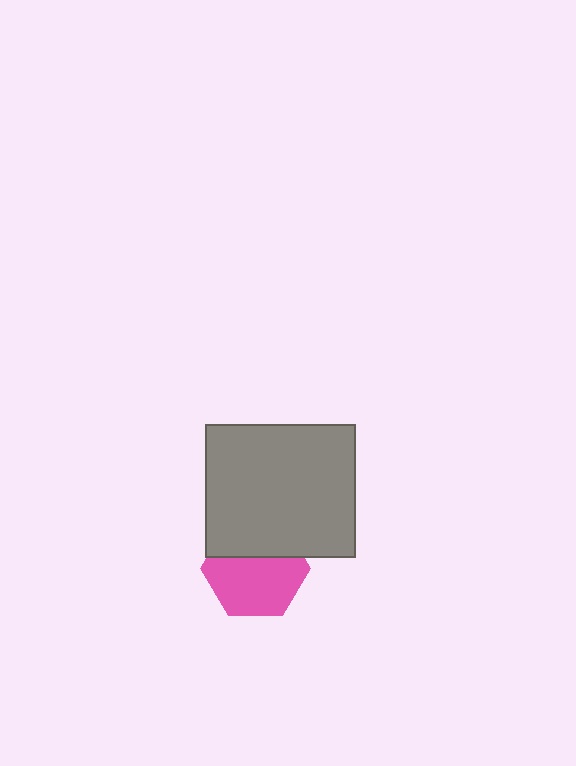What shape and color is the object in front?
The object in front is a gray rectangle.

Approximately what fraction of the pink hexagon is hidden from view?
Roughly 36% of the pink hexagon is hidden behind the gray rectangle.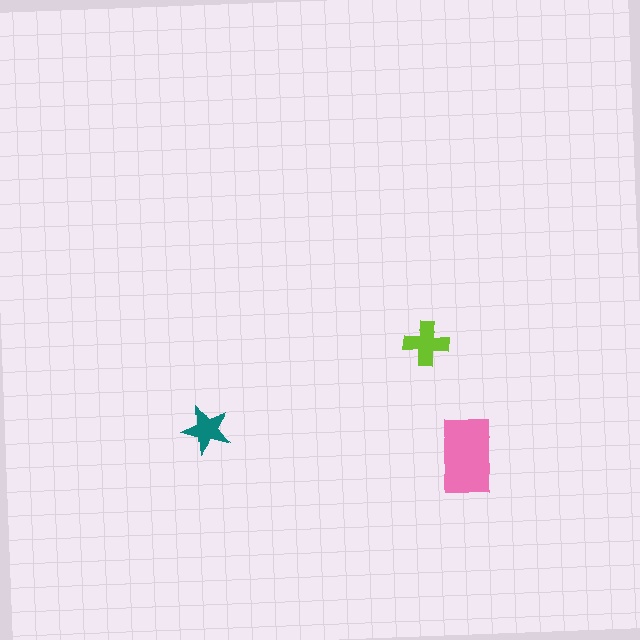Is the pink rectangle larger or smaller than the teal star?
Larger.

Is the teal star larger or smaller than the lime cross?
Smaller.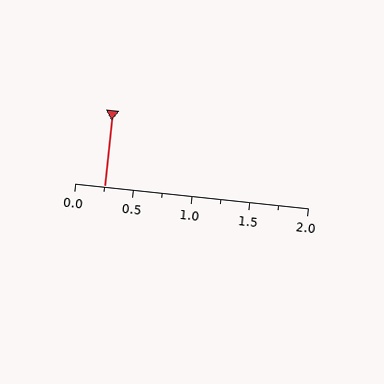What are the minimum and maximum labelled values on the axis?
The axis runs from 0.0 to 2.0.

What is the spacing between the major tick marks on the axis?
The major ticks are spaced 0.5 apart.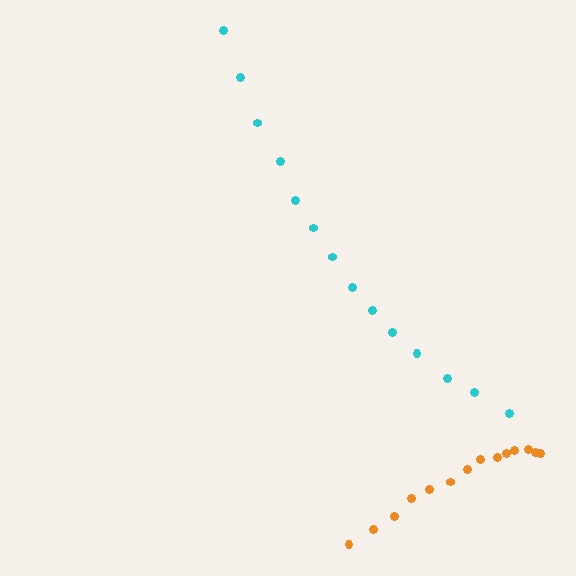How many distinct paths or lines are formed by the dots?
There are 2 distinct paths.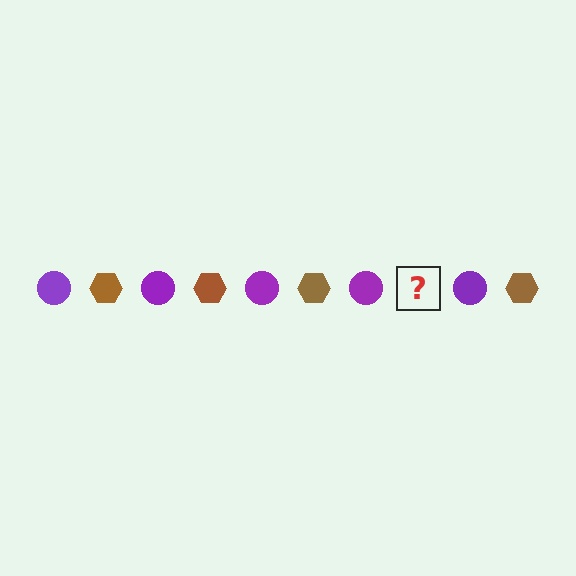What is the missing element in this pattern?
The missing element is a brown hexagon.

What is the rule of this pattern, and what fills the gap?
The rule is that the pattern alternates between purple circle and brown hexagon. The gap should be filled with a brown hexagon.